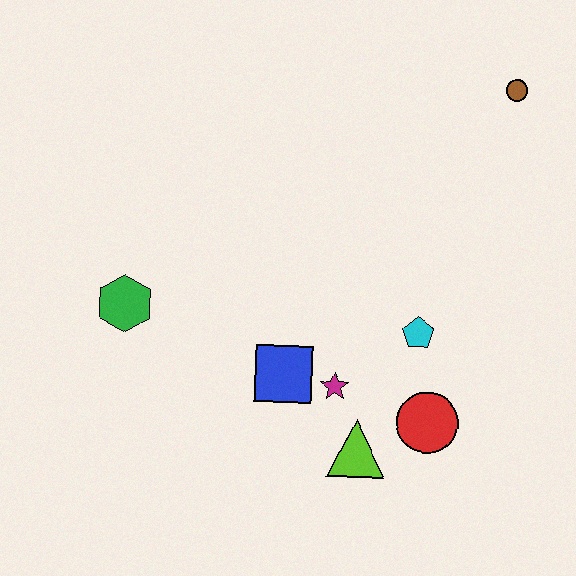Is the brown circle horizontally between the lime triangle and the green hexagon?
No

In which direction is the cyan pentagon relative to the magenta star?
The cyan pentagon is to the right of the magenta star.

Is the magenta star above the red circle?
Yes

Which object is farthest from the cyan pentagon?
The green hexagon is farthest from the cyan pentagon.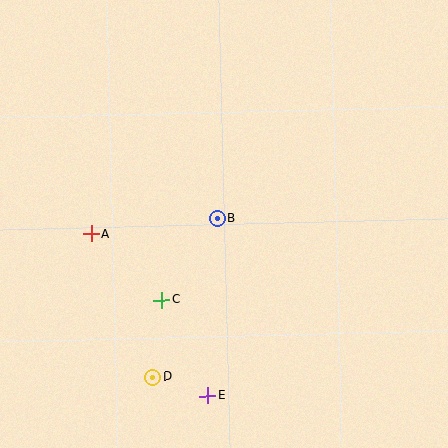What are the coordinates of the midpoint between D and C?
The midpoint between D and C is at (157, 339).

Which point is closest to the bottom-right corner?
Point E is closest to the bottom-right corner.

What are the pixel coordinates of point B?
Point B is at (217, 219).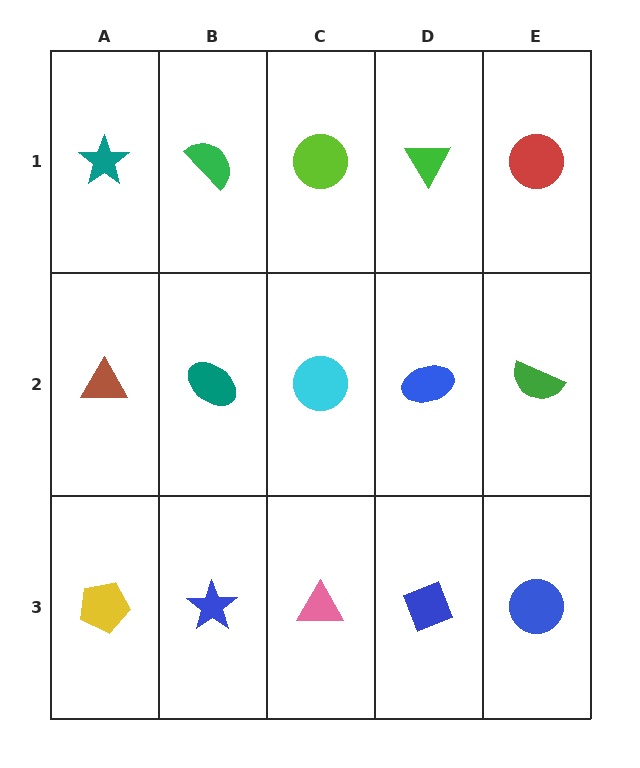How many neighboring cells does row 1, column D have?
3.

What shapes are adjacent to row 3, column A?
A brown triangle (row 2, column A), a blue star (row 3, column B).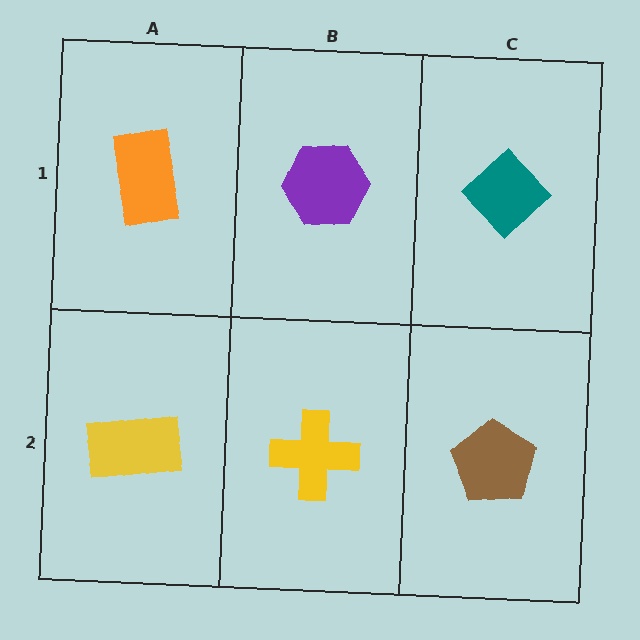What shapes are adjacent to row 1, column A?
A yellow rectangle (row 2, column A), a purple hexagon (row 1, column B).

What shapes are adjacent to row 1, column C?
A brown pentagon (row 2, column C), a purple hexagon (row 1, column B).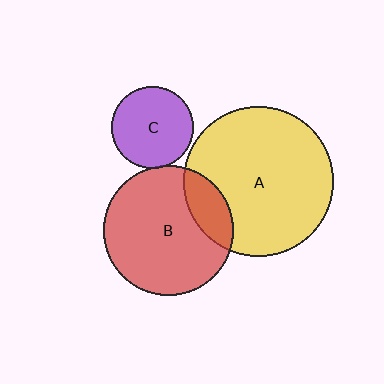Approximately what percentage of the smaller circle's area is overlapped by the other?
Approximately 20%.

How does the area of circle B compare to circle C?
Approximately 2.5 times.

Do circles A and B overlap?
Yes.